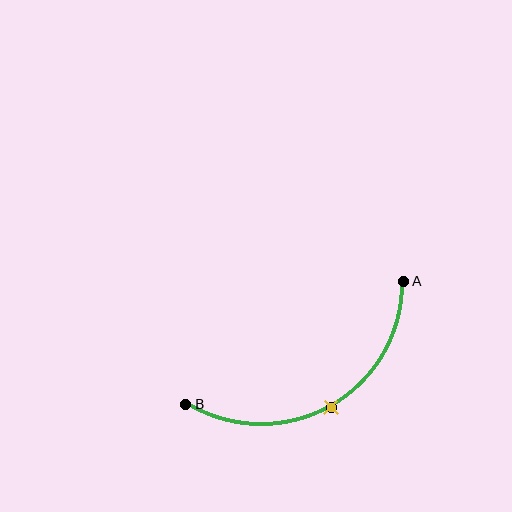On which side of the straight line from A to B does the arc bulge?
The arc bulges below the straight line connecting A and B.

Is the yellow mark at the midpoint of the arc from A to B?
Yes. The yellow mark lies on the arc at equal arc-length from both A and B — it is the arc midpoint.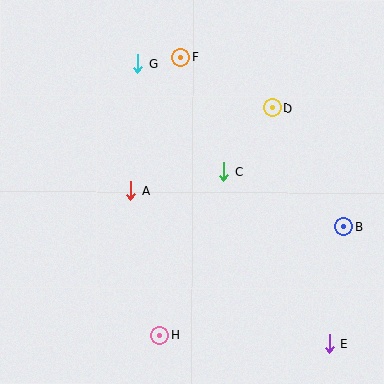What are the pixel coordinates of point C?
Point C is at (224, 172).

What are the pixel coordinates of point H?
Point H is at (160, 335).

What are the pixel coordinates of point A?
Point A is at (131, 190).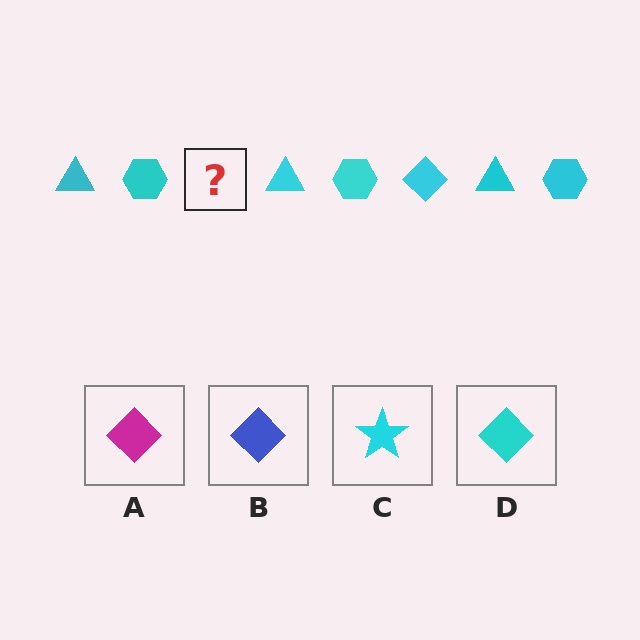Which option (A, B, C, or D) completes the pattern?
D.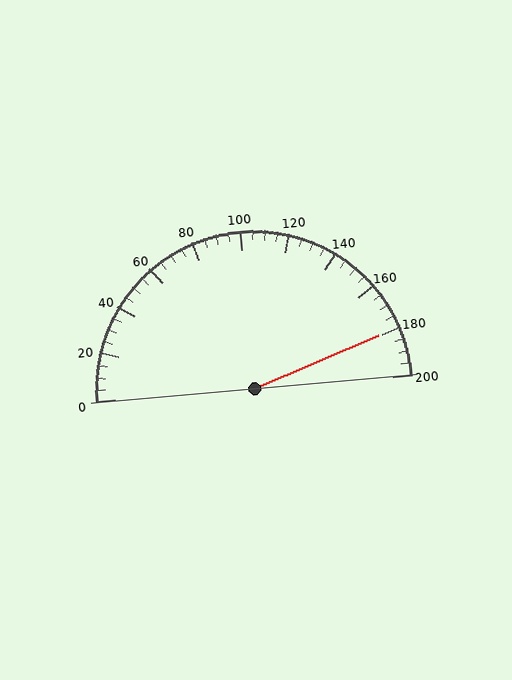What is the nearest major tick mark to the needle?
The nearest major tick mark is 180.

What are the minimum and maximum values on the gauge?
The gauge ranges from 0 to 200.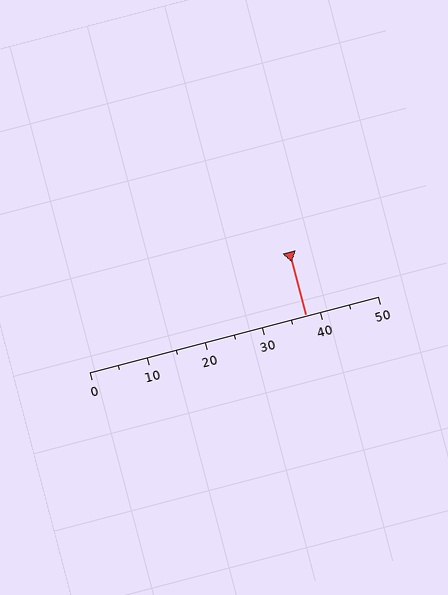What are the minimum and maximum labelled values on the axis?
The axis runs from 0 to 50.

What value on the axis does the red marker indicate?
The marker indicates approximately 37.5.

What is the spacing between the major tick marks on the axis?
The major ticks are spaced 10 apart.